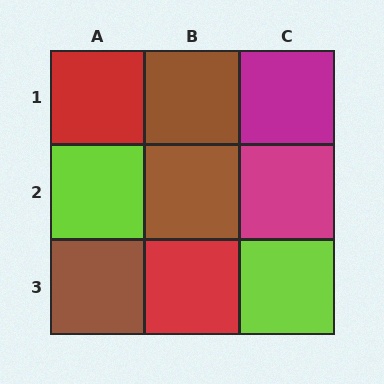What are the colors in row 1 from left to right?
Red, brown, magenta.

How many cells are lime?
2 cells are lime.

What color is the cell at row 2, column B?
Brown.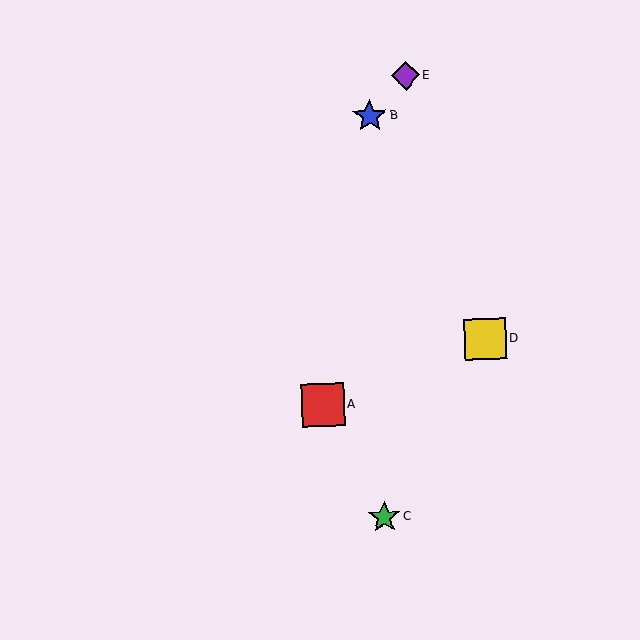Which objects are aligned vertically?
Objects B, C are aligned vertically.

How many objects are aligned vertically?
2 objects (B, C) are aligned vertically.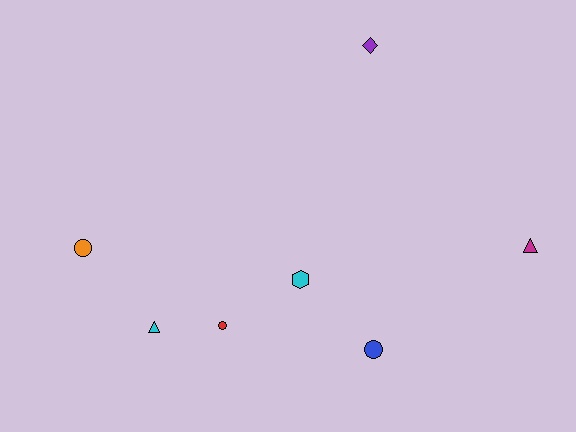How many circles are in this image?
There are 3 circles.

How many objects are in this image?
There are 7 objects.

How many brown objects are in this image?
There are no brown objects.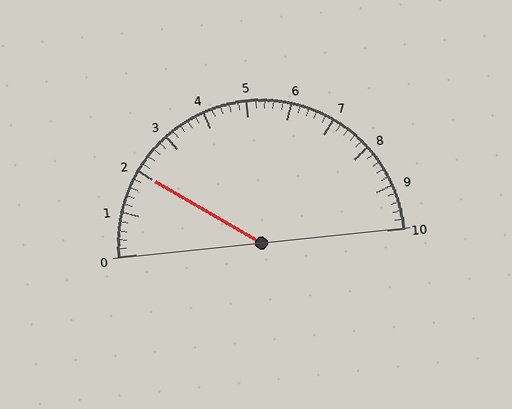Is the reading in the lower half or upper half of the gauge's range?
The reading is in the lower half of the range (0 to 10).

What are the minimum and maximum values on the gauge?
The gauge ranges from 0 to 10.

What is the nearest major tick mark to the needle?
The nearest major tick mark is 2.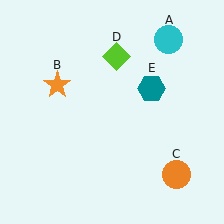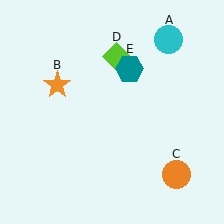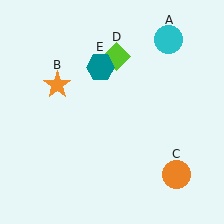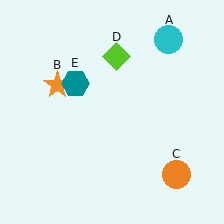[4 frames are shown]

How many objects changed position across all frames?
1 object changed position: teal hexagon (object E).